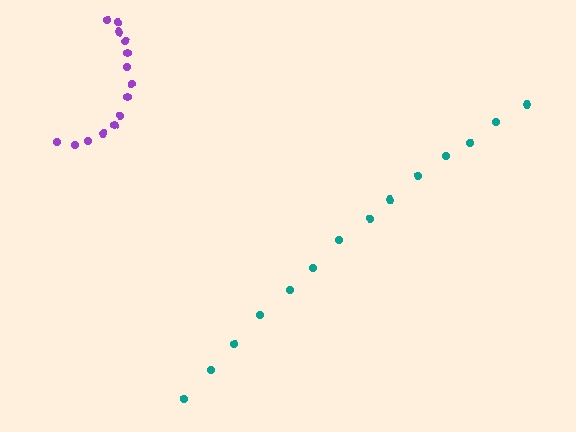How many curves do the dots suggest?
There are 2 distinct paths.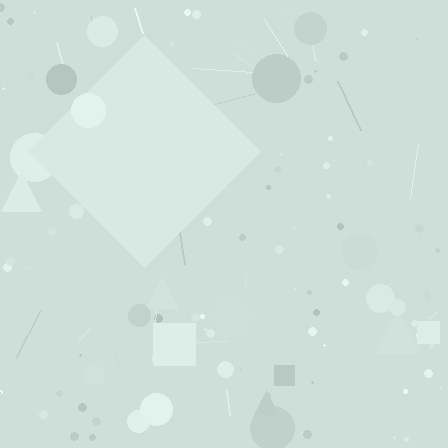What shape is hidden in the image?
A diamond is hidden in the image.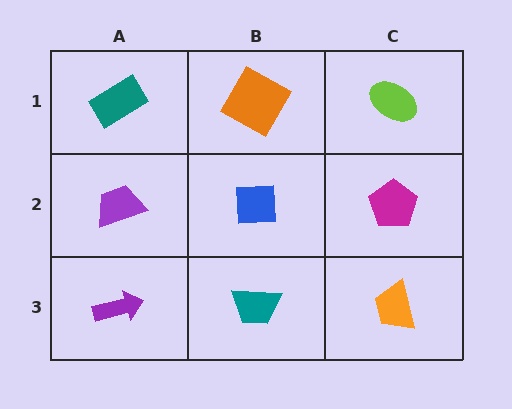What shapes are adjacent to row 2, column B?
An orange square (row 1, column B), a teal trapezoid (row 3, column B), a purple trapezoid (row 2, column A), a magenta pentagon (row 2, column C).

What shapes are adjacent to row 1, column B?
A blue square (row 2, column B), a teal rectangle (row 1, column A), a lime ellipse (row 1, column C).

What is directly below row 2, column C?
An orange trapezoid.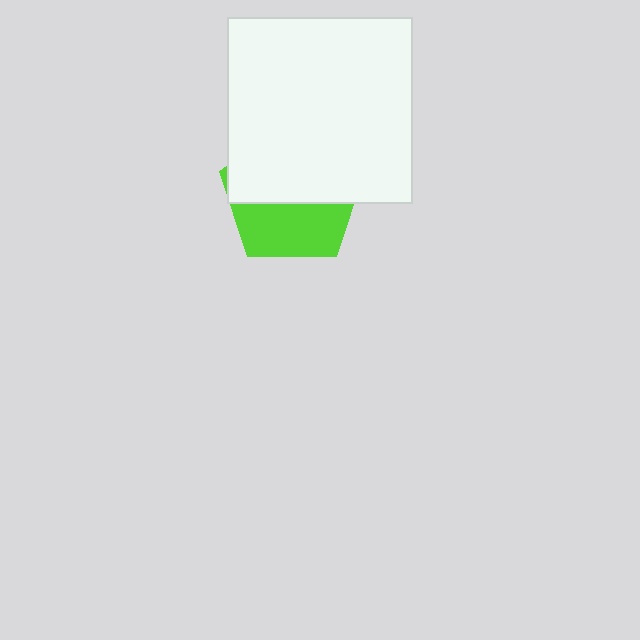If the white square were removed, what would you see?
You would see the complete lime pentagon.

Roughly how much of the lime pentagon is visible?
A small part of it is visible (roughly 42%).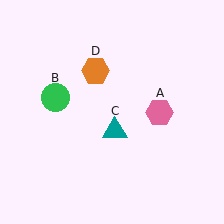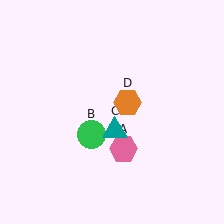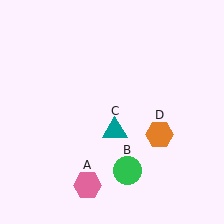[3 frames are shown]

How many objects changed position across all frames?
3 objects changed position: pink hexagon (object A), green circle (object B), orange hexagon (object D).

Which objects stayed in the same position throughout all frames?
Teal triangle (object C) remained stationary.